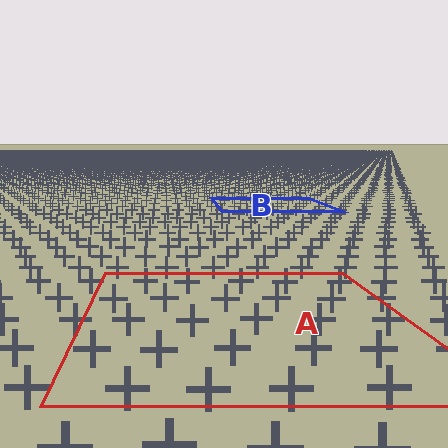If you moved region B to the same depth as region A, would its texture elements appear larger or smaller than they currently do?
They would appear larger. At a closer depth, the same texture elements are projected at a bigger on-screen size.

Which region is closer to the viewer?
Region A is closer. The texture elements there are larger and more spread out.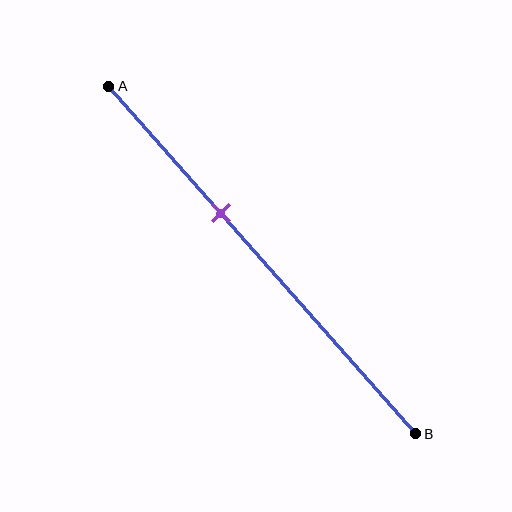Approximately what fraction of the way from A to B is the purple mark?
The purple mark is approximately 35% of the way from A to B.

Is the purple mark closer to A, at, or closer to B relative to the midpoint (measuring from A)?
The purple mark is closer to point A than the midpoint of segment AB.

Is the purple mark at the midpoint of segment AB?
No, the mark is at about 35% from A, not at the 50% midpoint.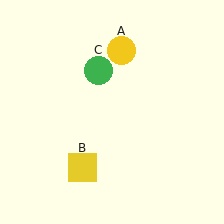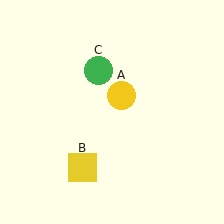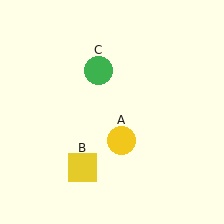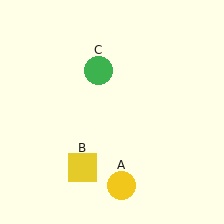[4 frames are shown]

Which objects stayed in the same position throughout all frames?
Yellow square (object B) and green circle (object C) remained stationary.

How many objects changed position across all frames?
1 object changed position: yellow circle (object A).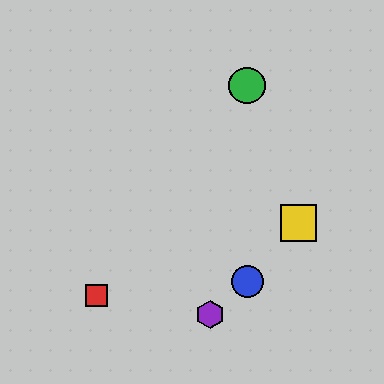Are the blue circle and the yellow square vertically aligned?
No, the blue circle is at x≈247 and the yellow square is at x≈299.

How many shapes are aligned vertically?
2 shapes (the blue circle, the green circle) are aligned vertically.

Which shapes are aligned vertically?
The blue circle, the green circle are aligned vertically.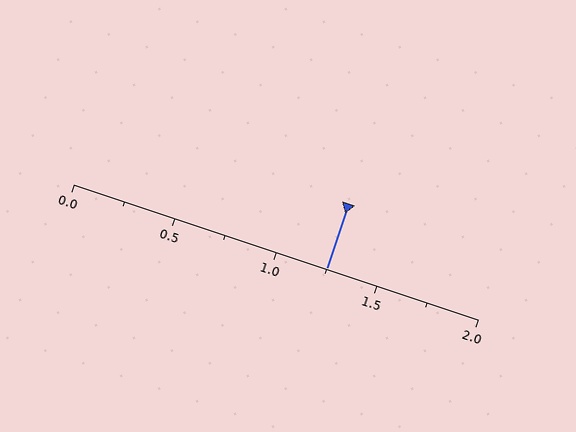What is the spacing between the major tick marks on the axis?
The major ticks are spaced 0.5 apart.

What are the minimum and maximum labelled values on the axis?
The axis runs from 0.0 to 2.0.